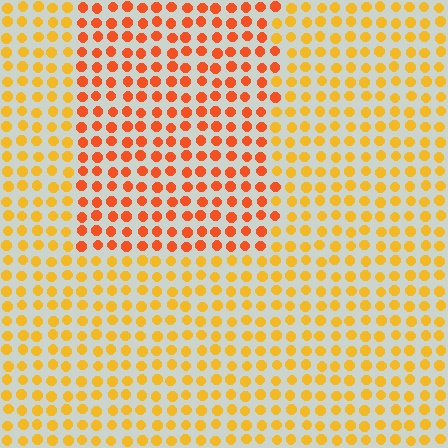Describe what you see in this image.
The image is filled with small yellow elements in a uniform arrangement. A rectangle-shaped region is visible where the elements are tinted to a slightly different hue, forming a subtle color boundary.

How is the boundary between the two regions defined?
The boundary is defined purely by a slight shift in hue (about 30 degrees). Spacing, size, and orientation are identical on both sides.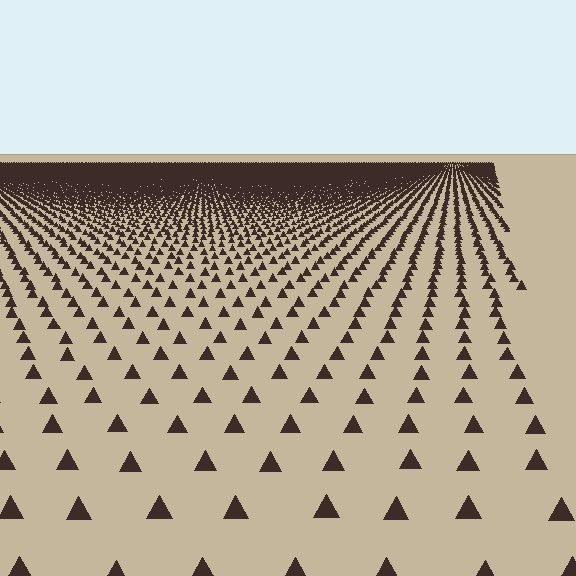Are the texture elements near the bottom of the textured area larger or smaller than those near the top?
Larger. Near the bottom, elements are closer to the viewer and appear at a bigger on-screen size.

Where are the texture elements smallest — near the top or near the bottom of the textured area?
Near the top.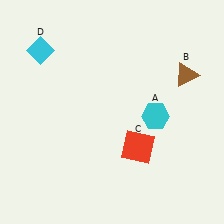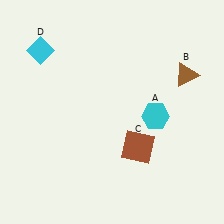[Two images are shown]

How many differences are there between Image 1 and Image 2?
There is 1 difference between the two images.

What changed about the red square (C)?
In Image 1, C is red. In Image 2, it changed to brown.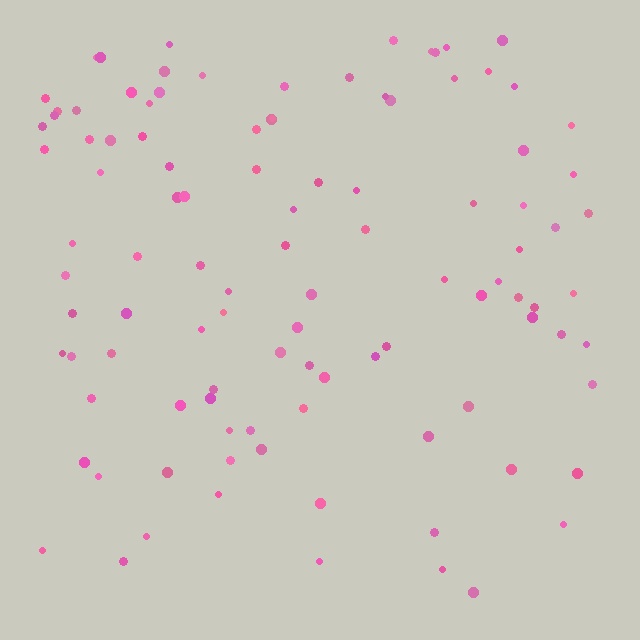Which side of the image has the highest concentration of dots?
The top.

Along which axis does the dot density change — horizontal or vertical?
Vertical.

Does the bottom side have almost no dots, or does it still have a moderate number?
Still a moderate number, just noticeably fewer than the top.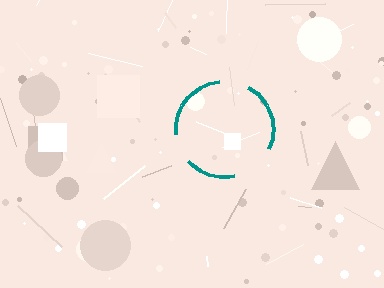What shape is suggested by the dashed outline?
The dashed outline suggests a circle.